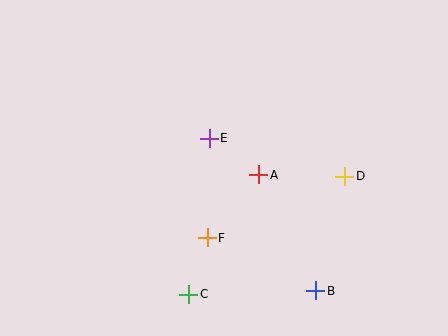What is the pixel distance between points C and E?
The distance between C and E is 157 pixels.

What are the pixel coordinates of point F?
Point F is at (207, 238).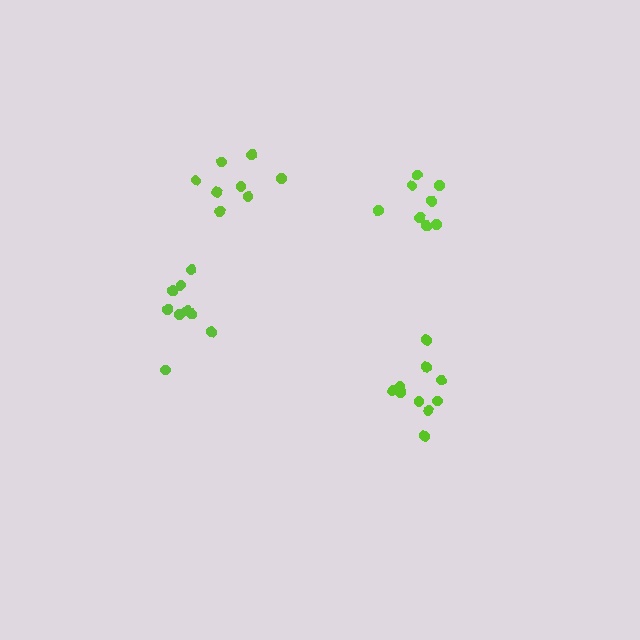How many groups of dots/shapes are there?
There are 4 groups.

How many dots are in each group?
Group 1: 8 dots, Group 2: 9 dots, Group 3: 10 dots, Group 4: 8 dots (35 total).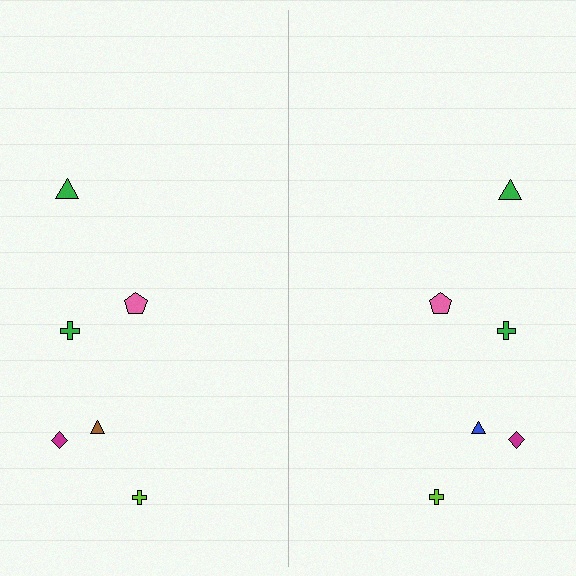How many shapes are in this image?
There are 12 shapes in this image.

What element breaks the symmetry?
The blue triangle on the right side breaks the symmetry — its mirror counterpart is brown.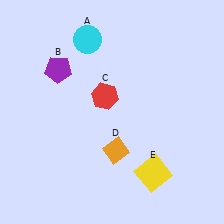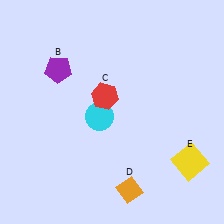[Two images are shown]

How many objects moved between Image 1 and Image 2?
3 objects moved between the two images.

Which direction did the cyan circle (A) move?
The cyan circle (A) moved down.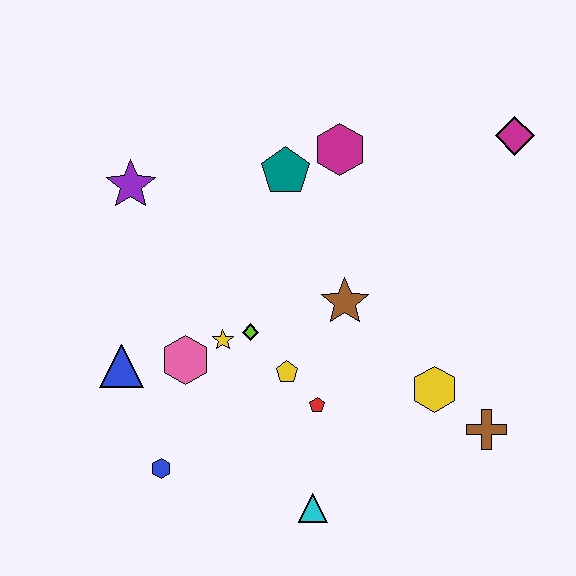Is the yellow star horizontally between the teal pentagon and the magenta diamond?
No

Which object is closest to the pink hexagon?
The yellow star is closest to the pink hexagon.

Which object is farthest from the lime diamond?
The magenta diamond is farthest from the lime diamond.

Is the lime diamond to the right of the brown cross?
No